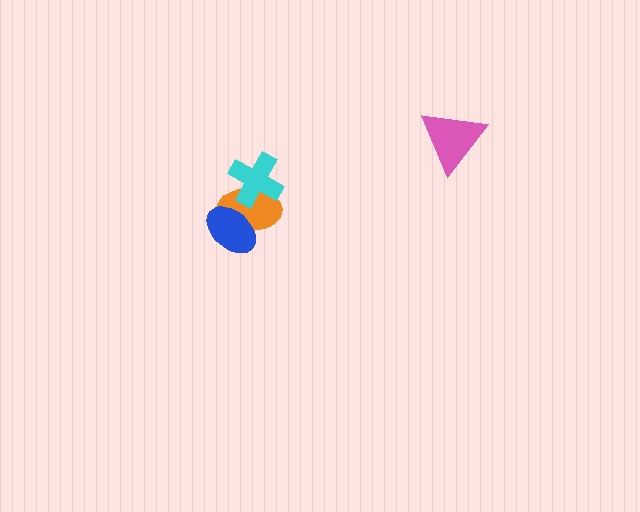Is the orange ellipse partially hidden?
Yes, it is partially covered by another shape.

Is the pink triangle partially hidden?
No, no other shape covers it.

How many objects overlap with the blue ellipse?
1 object overlaps with the blue ellipse.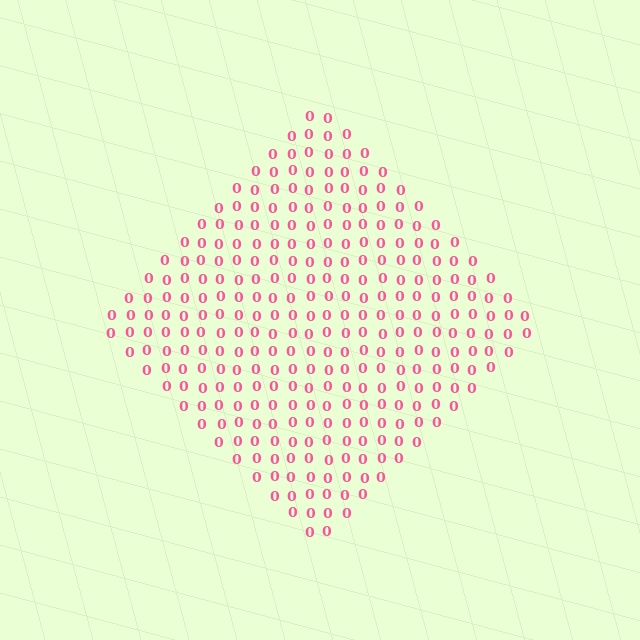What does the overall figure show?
The overall figure shows a diamond.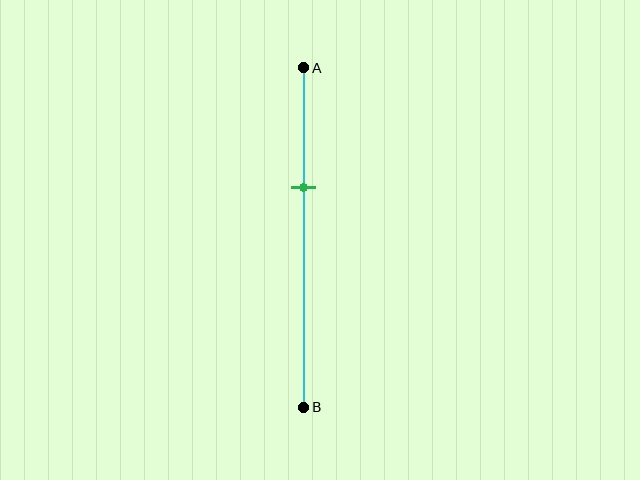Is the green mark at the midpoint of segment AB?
No, the mark is at about 35% from A, not at the 50% midpoint.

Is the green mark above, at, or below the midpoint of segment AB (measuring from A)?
The green mark is above the midpoint of segment AB.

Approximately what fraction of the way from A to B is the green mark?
The green mark is approximately 35% of the way from A to B.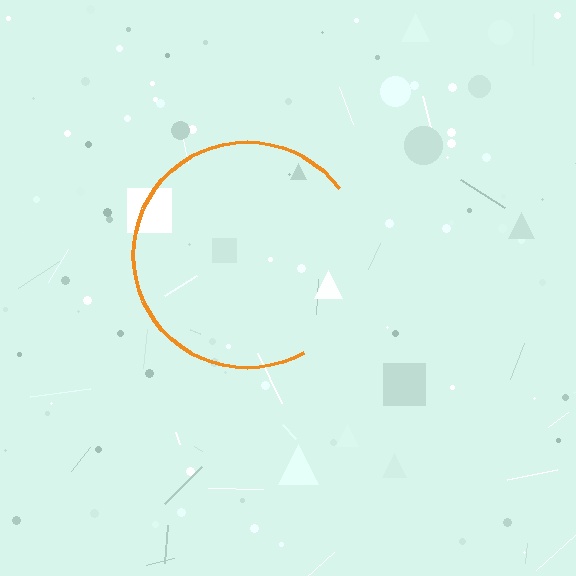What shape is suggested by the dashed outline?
The dashed outline suggests a circle.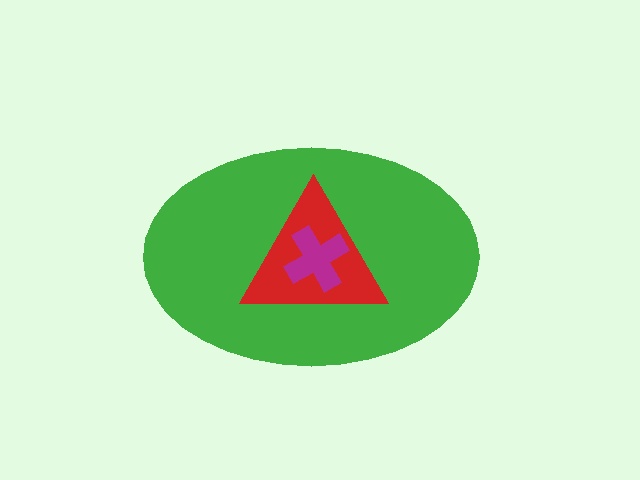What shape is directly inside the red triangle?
The magenta cross.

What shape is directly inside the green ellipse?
The red triangle.